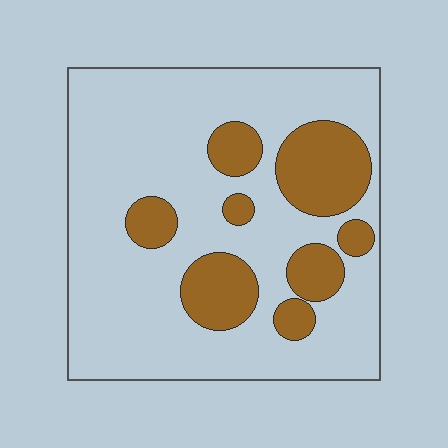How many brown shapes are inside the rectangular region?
8.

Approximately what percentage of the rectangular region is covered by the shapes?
Approximately 25%.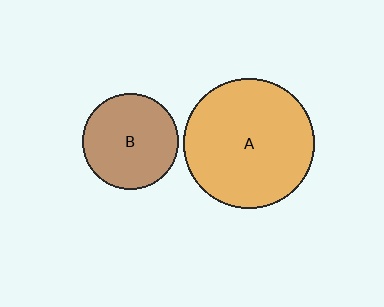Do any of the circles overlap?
No, none of the circles overlap.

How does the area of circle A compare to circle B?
Approximately 1.9 times.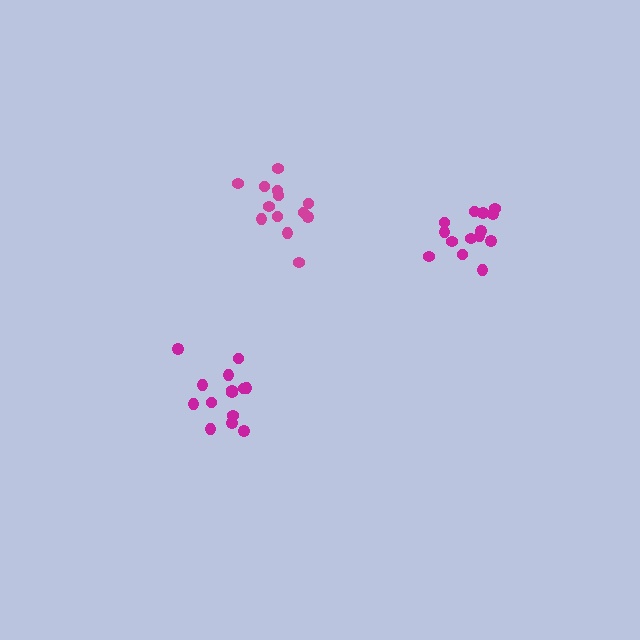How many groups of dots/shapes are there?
There are 3 groups.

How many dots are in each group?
Group 1: 14 dots, Group 2: 14 dots, Group 3: 13 dots (41 total).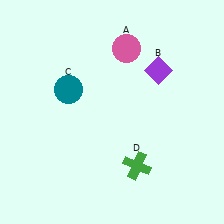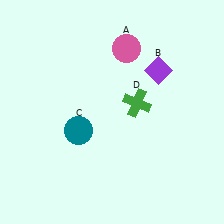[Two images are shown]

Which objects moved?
The objects that moved are: the teal circle (C), the green cross (D).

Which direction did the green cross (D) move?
The green cross (D) moved up.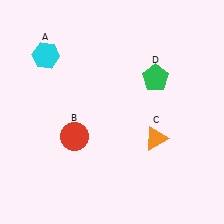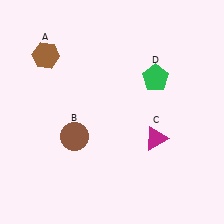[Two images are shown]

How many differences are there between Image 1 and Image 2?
There are 3 differences between the two images.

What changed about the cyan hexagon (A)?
In Image 1, A is cyan. In Image 2, it changed to brown.